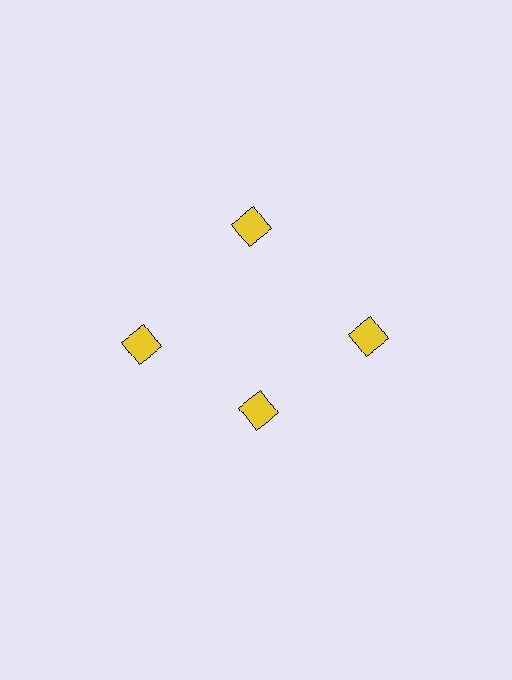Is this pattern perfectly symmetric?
No. The 4 yellow squares are arranged in a ring, but one element near the 6 o'clock position is pulled inward toward the center, breaking the 4-fold rotational symmetry.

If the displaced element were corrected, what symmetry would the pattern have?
It would have 4-fold rotational symmetry — the pattern would map onto itself every 90 degrees.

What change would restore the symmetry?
The symmetry would be restored by moving it outward, back onto the ring so that all 4 squares sit at equal angles and equal distance from the center.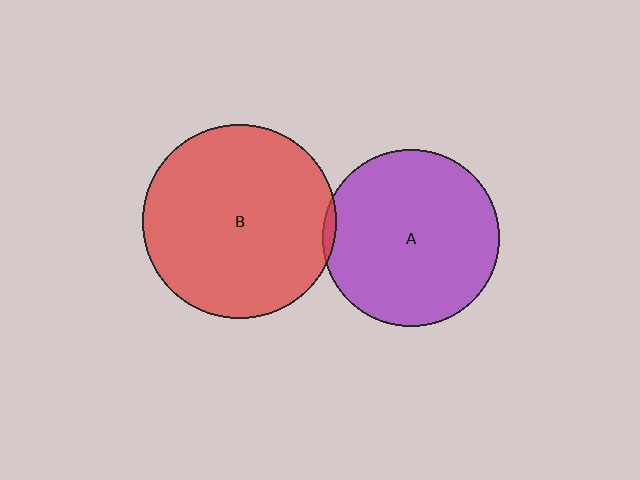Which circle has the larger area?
Circle B (red).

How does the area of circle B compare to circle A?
Approximately 1.2 times.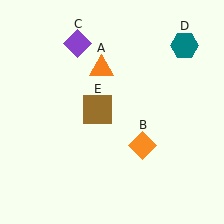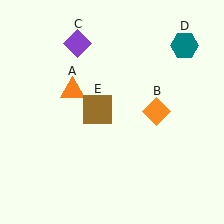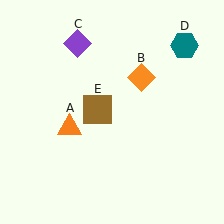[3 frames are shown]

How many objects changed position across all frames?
2 objects changed position: orange triangle (object A), orange diamond (object B).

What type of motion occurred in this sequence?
The orange triangle (object A), orange diamond (object B) rotated counterclockwise around the center of the scene.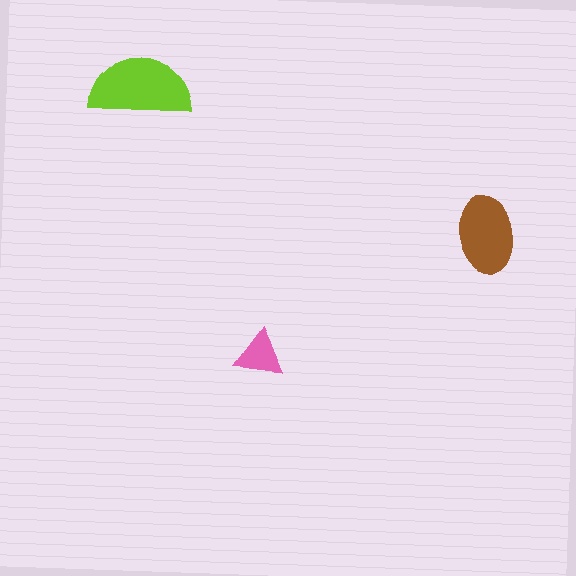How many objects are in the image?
There are 3 objects in the image.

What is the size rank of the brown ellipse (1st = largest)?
2nd.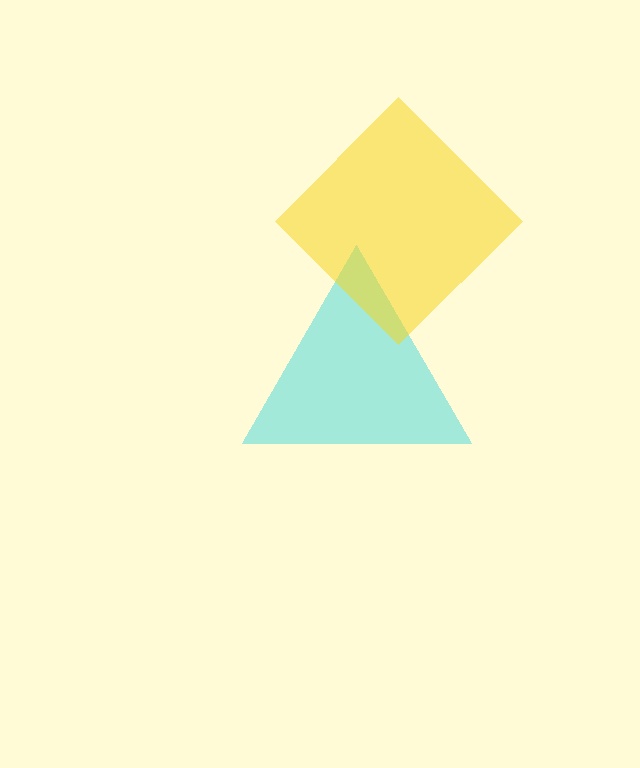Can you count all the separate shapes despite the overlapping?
Yes, there are 2 separate shapes.